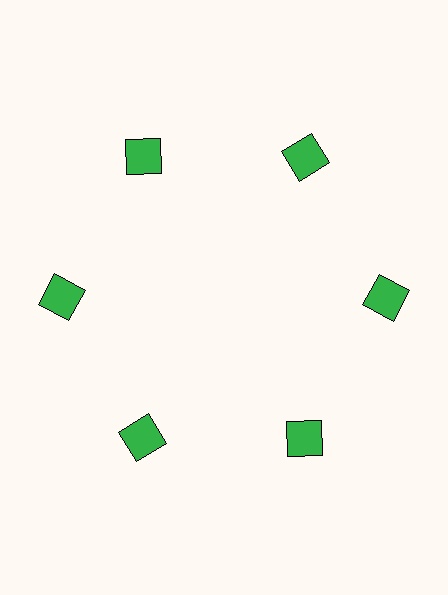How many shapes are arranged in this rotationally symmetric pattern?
There are 6 shapes, arranged in 6 groups of 1.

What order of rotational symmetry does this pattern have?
This pattern has 6-fold rotational symmetry.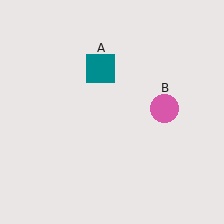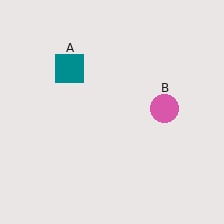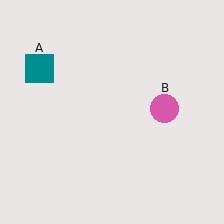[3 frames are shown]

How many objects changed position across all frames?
1 object changed position: teal square (object A).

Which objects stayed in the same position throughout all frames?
Pink circle (object B) remained stationary.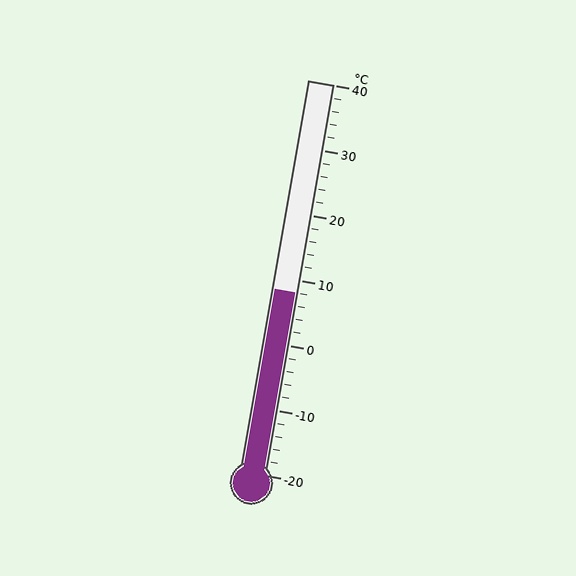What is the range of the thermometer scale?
The thermometer scale ranges from -20°C to 40°C.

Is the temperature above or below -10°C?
The temperature is above -10°C.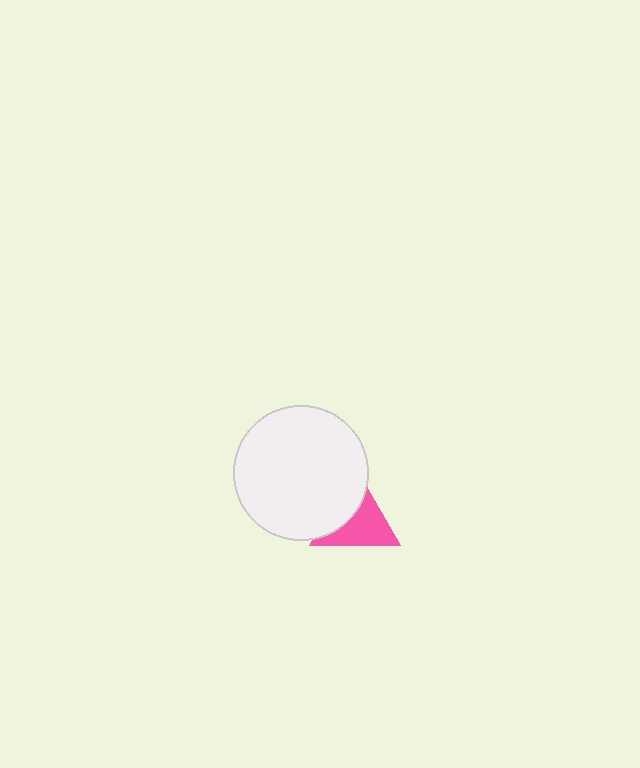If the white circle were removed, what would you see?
You would see the complete pink triangle.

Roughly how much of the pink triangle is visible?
About half of it is visible (roughly 59%).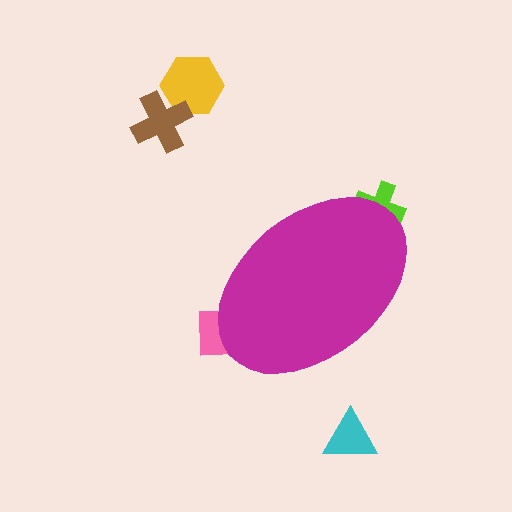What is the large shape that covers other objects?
A magenta ellipse.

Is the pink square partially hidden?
Yes, the pink square is partially hidden behind the magenta ellipse.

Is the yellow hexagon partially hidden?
No, the yellow hexagon is fully visible.